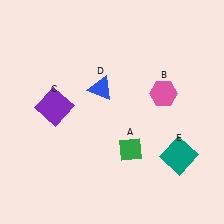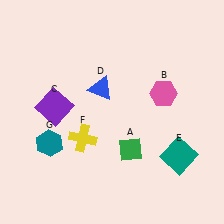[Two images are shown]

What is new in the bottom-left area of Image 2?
A teal hexagon (G) was added in the bottom-left area of Image 2.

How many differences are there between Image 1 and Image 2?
There are 2 differences between the two images.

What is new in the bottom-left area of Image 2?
A yellow cross (F) was added in the bottom-left area of Image 2.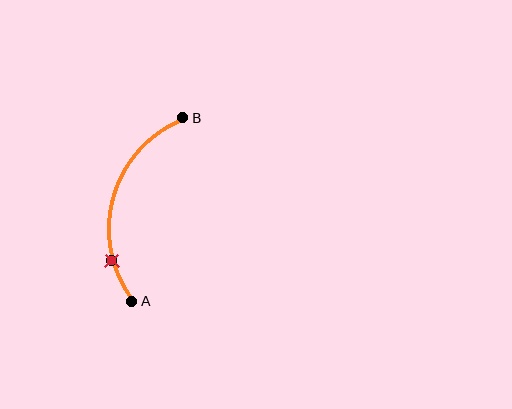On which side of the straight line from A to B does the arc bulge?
The arc bulges to the left of the straight line connecting A and B.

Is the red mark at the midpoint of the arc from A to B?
No. The red mark lies on the arc but is closer to endpoint A. The arc midpoint would be at the point on the curve equidistant along the arc from both A and B.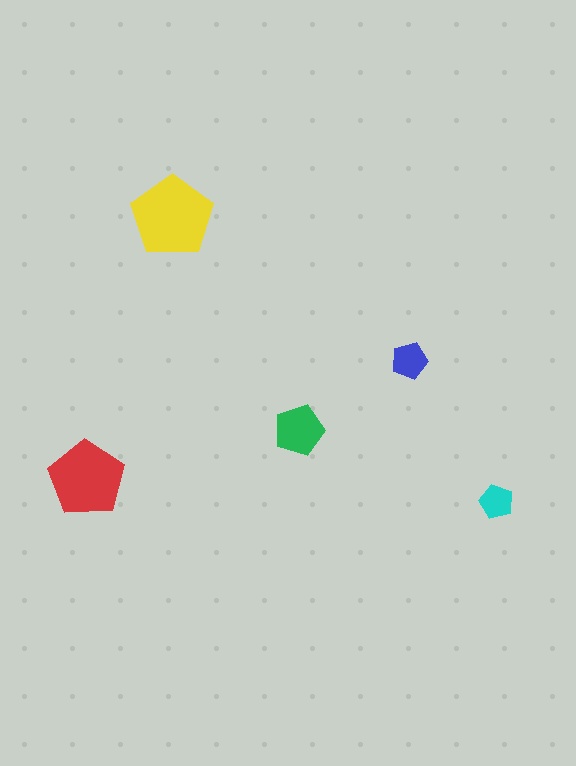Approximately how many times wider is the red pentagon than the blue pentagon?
About 2 times wider.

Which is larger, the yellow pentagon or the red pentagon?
The yellow one.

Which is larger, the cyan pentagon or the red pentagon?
The red one.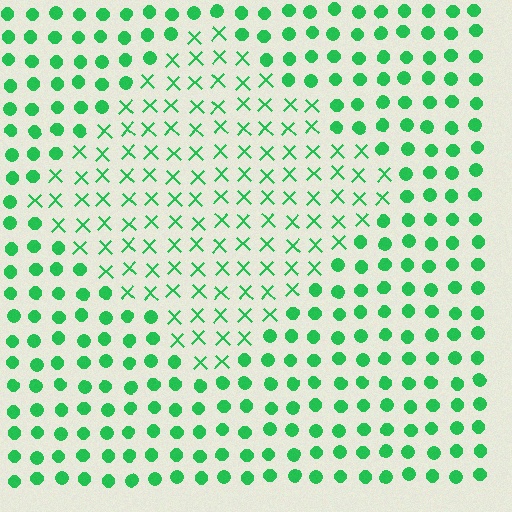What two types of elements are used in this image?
The image uses X marks inside the diamond region and circles outside it.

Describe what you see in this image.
The image is filled with small green elements arranged in a uniform grid. A diamond-shaped region contains X marks, while the surrounding area contains circles. The boundary is defined purely by the change in element shape.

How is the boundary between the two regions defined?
The boundary is defined by a change in element shape: X marks inside vs. circles outside. All elements share the same color and spacing.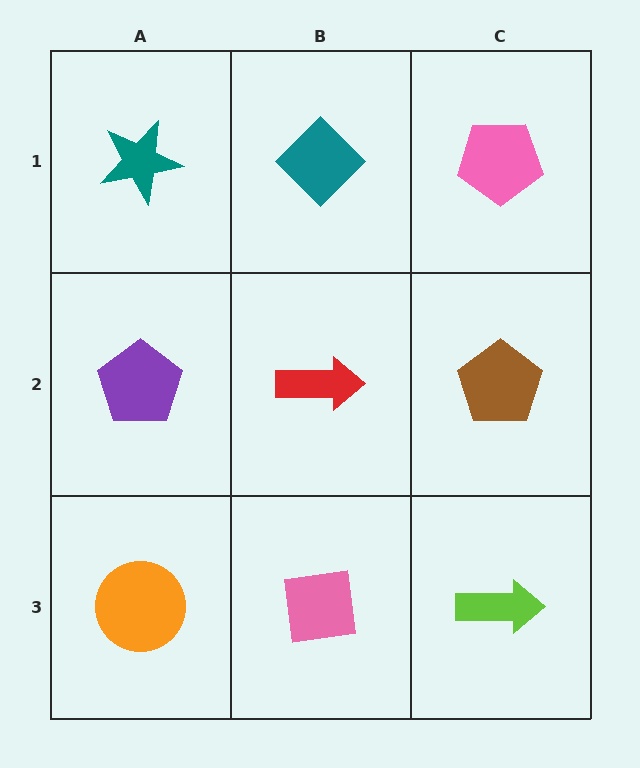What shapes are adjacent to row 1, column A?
A purple pentagon (row 2, column A), a teal diamond (row 1, column B).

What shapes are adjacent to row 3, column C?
A brown pentagon (row 2, column C), a pink square (row 3, column B).